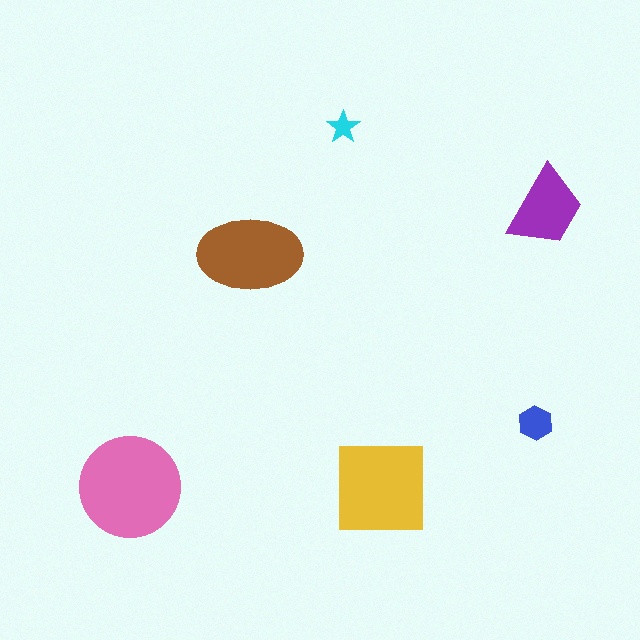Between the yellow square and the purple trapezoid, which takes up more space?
The yellow square.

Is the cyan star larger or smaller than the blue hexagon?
Smaller.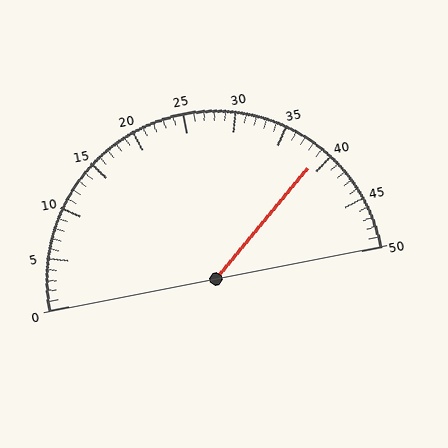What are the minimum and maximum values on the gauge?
The gauge ranges from 0 to 50.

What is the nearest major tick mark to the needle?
The nearest major tick mark is 40.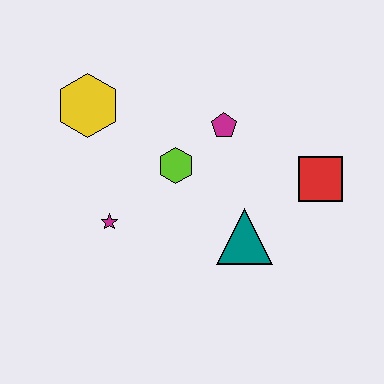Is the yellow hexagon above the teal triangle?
Yes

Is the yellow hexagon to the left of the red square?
Yes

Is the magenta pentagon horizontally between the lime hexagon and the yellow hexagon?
No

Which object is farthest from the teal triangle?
The yellow hexagon is farthest from the teal triangle.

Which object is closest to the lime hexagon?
The magenta pentagon is closest to the lime hexagon.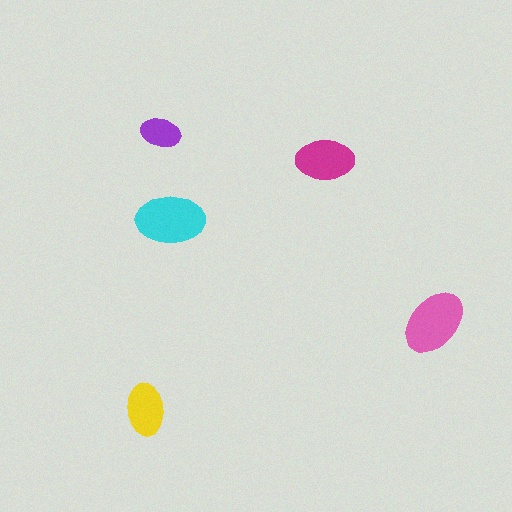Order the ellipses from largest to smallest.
the cyan one, the pink one, the magenta one, the yellow one, the purple one.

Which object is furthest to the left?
The yellow ellipse is leftmost.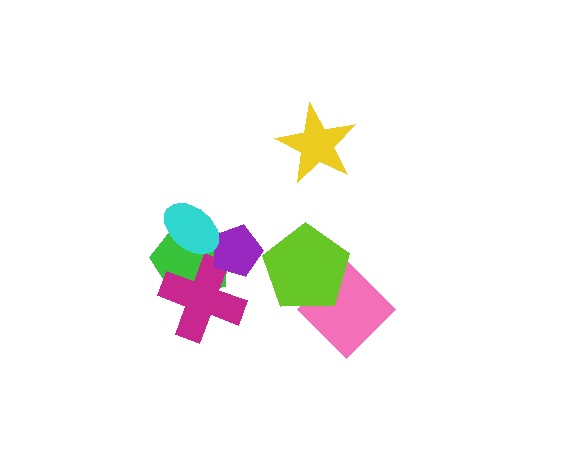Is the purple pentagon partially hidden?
Yes, it is partially covered by another shape.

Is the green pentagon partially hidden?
Yes, it is partially covered by another shape.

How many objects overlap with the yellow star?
0 objects overlap with the yellow star.